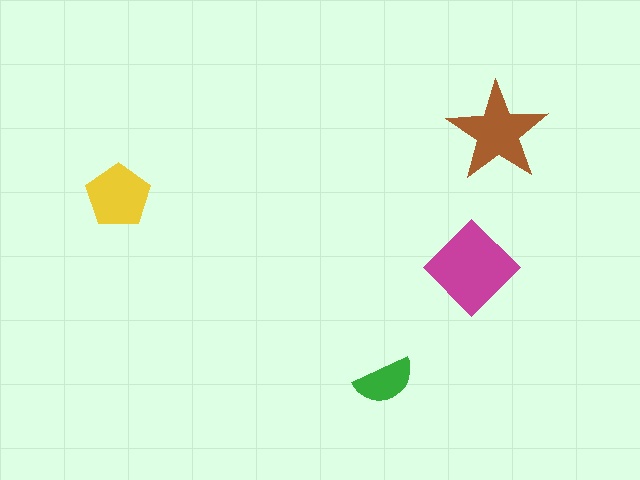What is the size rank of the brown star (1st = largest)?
2nd.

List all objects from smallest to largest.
The green semicircle, the yellow pentagon, the brown star, the magenta diamond.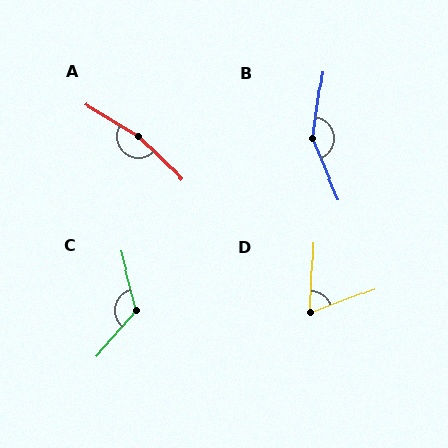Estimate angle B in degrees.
Approximately 149 degrees.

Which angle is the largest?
A, at approximately 167 degrees.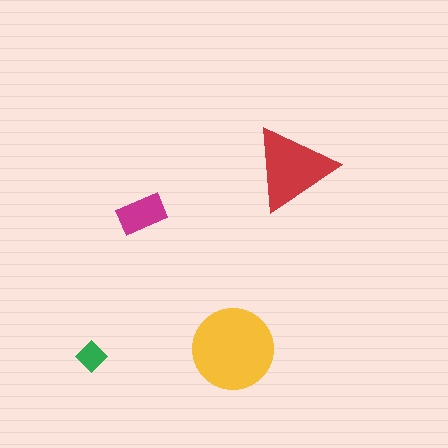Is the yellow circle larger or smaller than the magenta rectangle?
Larger.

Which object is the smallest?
The green diamond.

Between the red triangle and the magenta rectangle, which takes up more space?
The red triangle.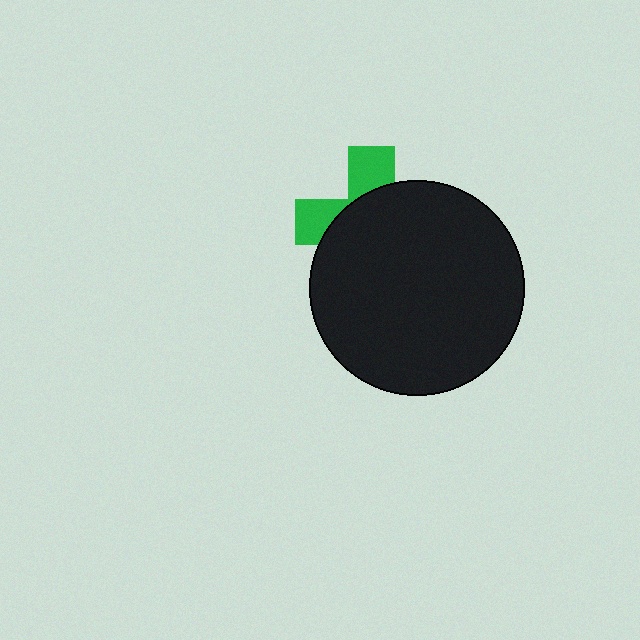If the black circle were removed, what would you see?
You would see the complete green cross.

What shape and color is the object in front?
The object in front is a black circle.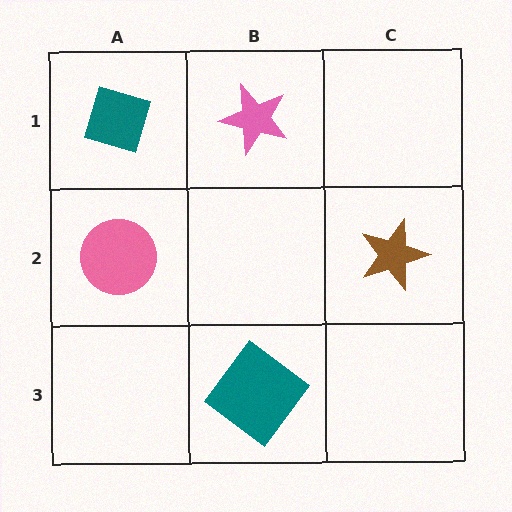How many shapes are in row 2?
2 shapes.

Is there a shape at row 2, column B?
No, that cell is empty.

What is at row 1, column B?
A pink star.